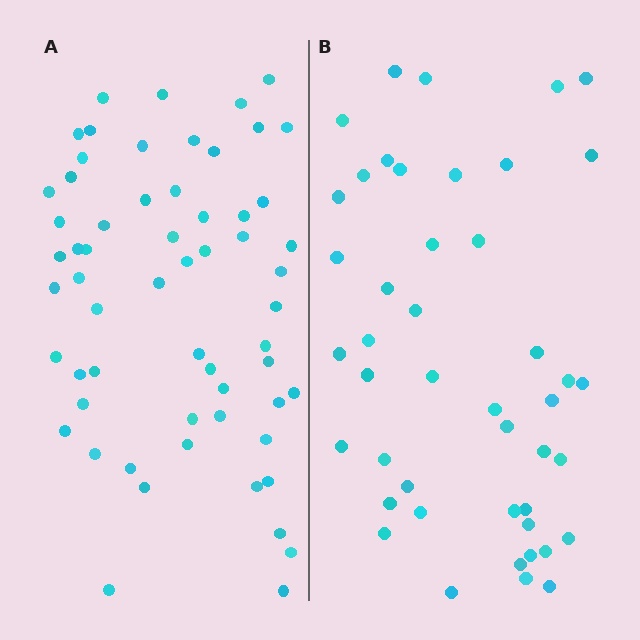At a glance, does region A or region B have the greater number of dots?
Region A (the left region) has more dots.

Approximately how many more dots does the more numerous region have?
Region A has approximately 15 more dots than region B.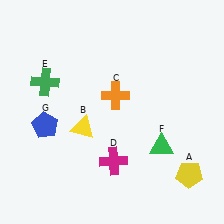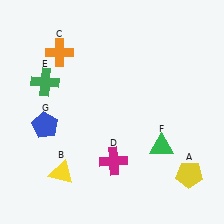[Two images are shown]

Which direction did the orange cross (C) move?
The orange cross (C) moved left.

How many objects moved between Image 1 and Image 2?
2 objects moved between the two images.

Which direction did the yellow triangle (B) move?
The yellow triangle (B) moved down.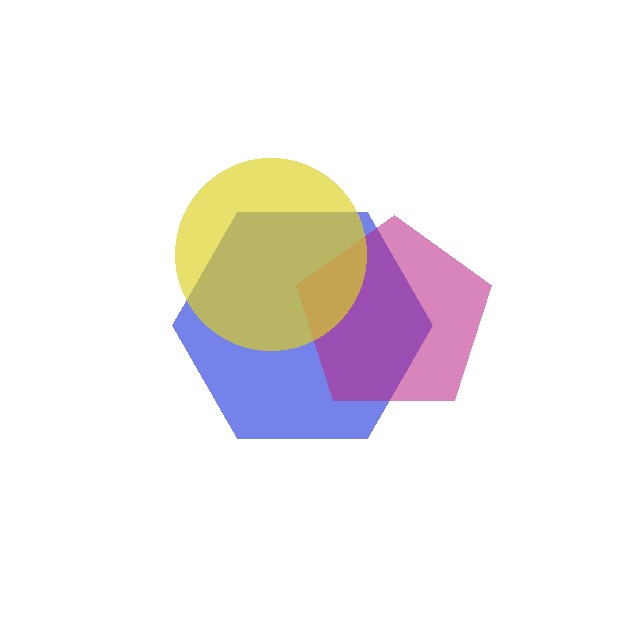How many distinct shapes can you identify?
There are 3 distinct shapes: a blue hexagon, a magenta pentagon, a yellow circle.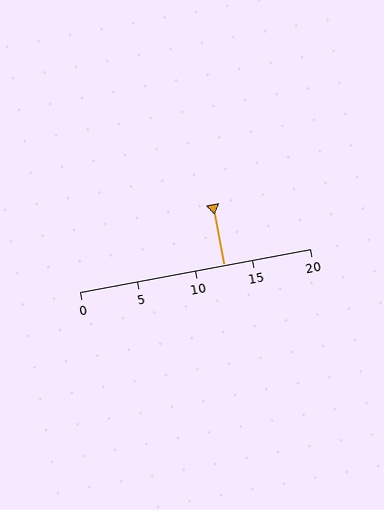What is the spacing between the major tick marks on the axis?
The major ticks are spaced 5 apart.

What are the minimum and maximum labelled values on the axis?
The axis runs from 0 to 20.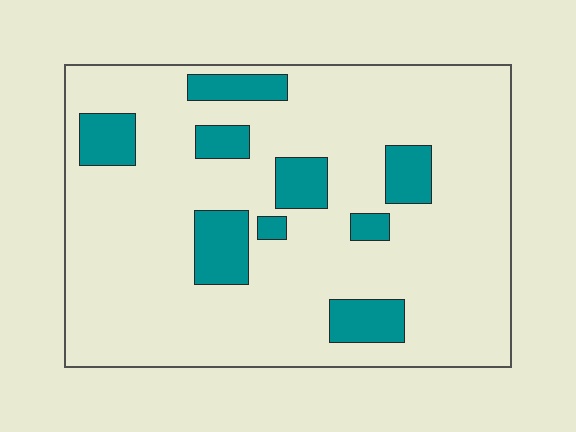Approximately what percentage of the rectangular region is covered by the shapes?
Approximately 15%.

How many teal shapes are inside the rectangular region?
9.